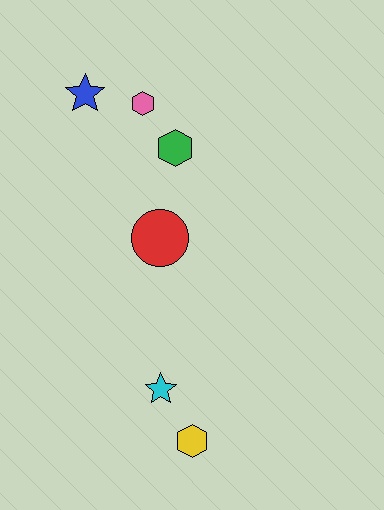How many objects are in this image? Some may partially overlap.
There are 6 objects.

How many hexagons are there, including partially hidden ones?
There are 3 hexagons.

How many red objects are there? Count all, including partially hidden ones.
There is 1 red object.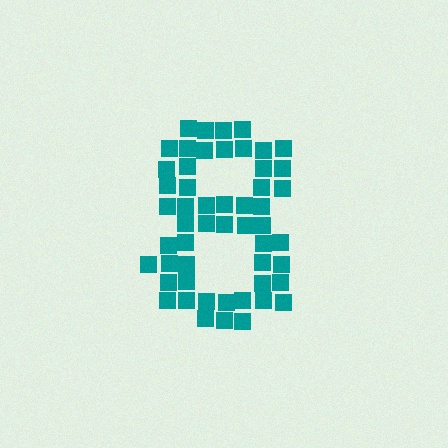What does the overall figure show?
The overall figure shows the digit 8.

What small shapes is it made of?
It is made of small squares.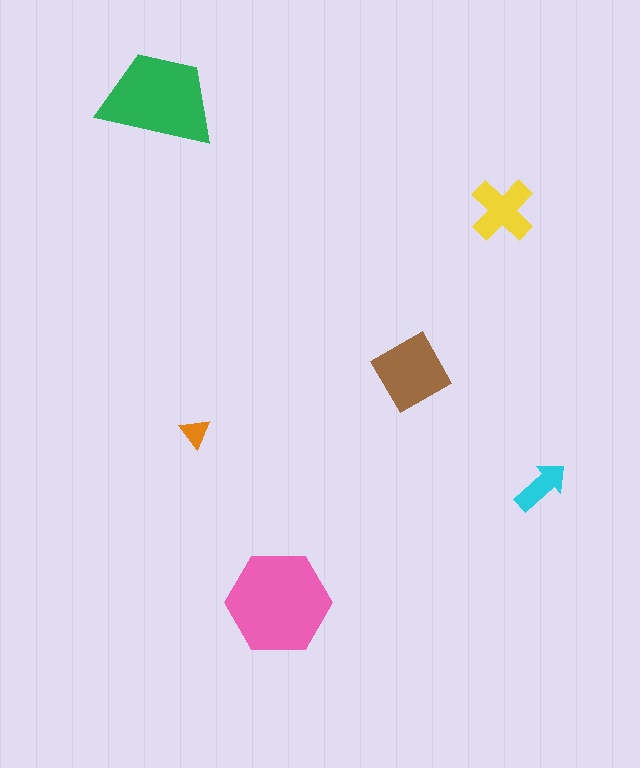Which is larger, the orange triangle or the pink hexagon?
The pink hexagon.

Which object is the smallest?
The orange triangle.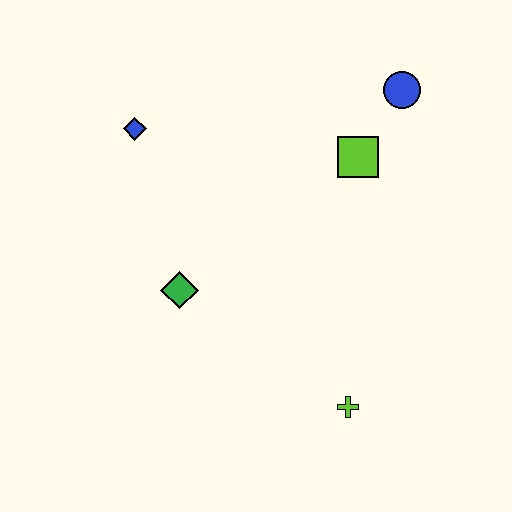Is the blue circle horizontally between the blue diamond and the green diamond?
No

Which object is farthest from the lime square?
The lime cross is farthest from the lime square.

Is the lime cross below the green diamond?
Yes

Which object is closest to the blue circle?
The lime square is closest to the blue circle.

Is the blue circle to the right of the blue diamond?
Yes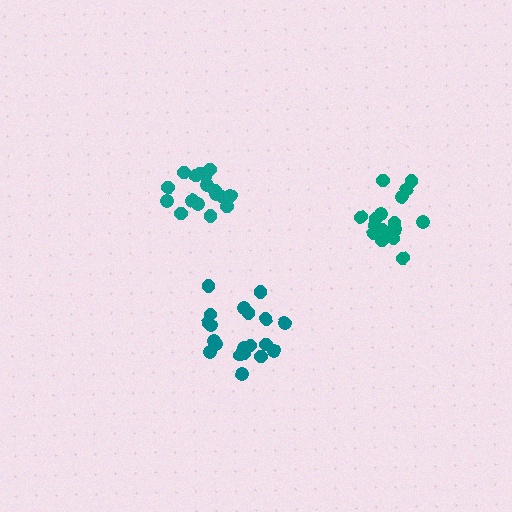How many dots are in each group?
Group 1: 17 dots, Group 2: 20 dots, Group 3: 17 dots (54 total).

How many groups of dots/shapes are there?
There are 3 groups.